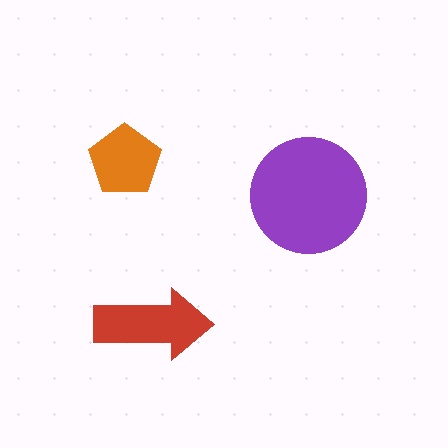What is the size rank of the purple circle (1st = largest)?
1st.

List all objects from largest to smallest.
The purple circle, the red arrow, the orange pentagon.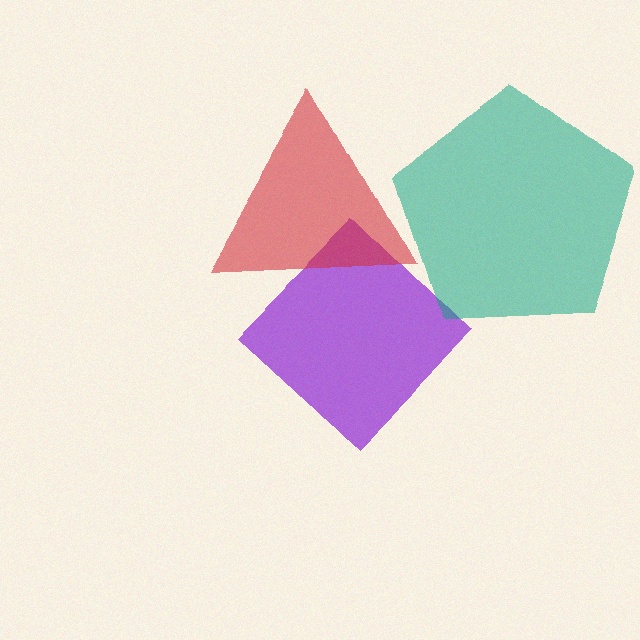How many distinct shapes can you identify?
There are 3 distinct shapes: a purple diamond, a red triangle, a teal pentagon.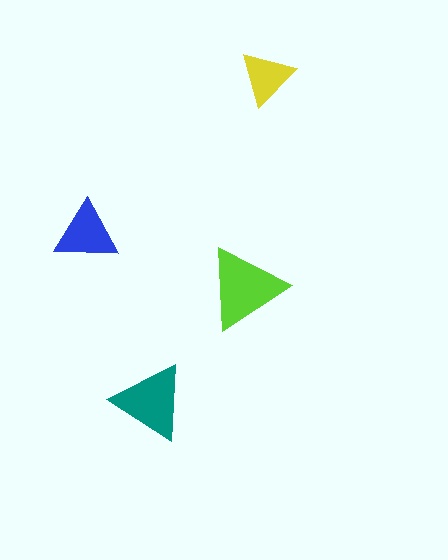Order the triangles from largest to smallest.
the lime one, the teal one, the blue one, the yellow one.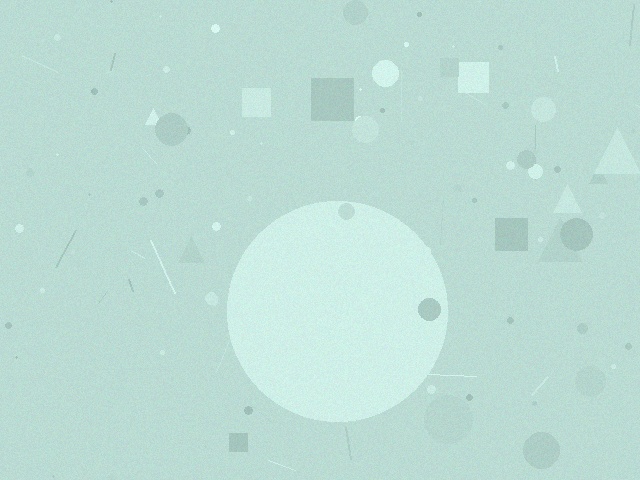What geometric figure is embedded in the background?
A circle is embedded in the background.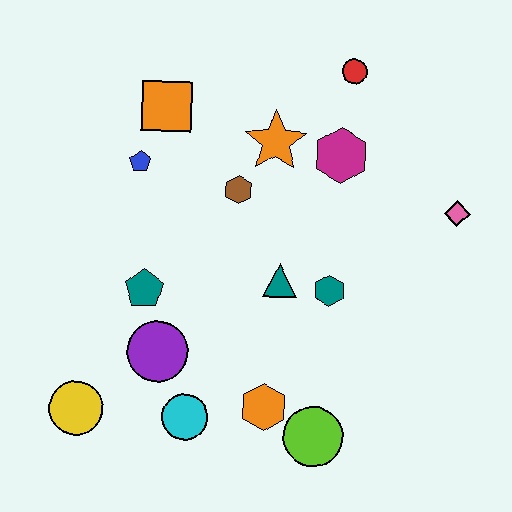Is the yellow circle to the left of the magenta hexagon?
Yes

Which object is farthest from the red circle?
The yellow circle is farthest from the red circle.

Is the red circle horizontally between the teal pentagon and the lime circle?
No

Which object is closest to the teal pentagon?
The purple circle is closest to the teal pentagon.